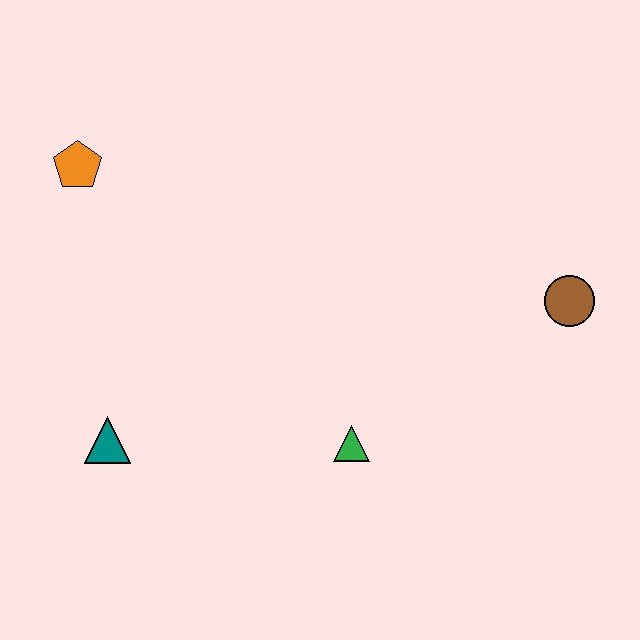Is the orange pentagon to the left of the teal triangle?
Yes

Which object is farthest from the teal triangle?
The brown circle is farthest from the teal triangle.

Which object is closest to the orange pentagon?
The teal triangle is closest to the orange pentagon.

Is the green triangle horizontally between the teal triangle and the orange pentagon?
No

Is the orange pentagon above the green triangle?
Yes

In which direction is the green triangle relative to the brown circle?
The green triangle is to the left of the brown circle.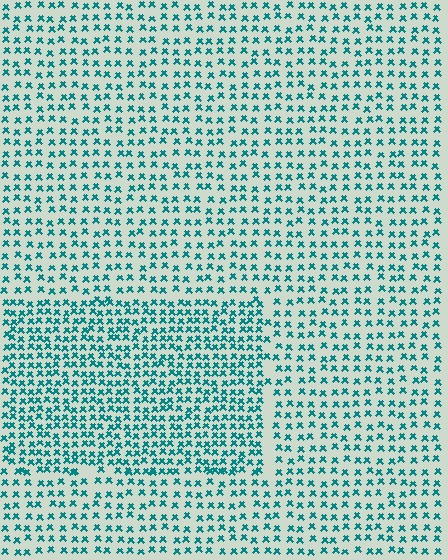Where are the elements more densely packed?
The elements are more densely packed inside the rectangle boundary.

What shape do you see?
I see a rectangle.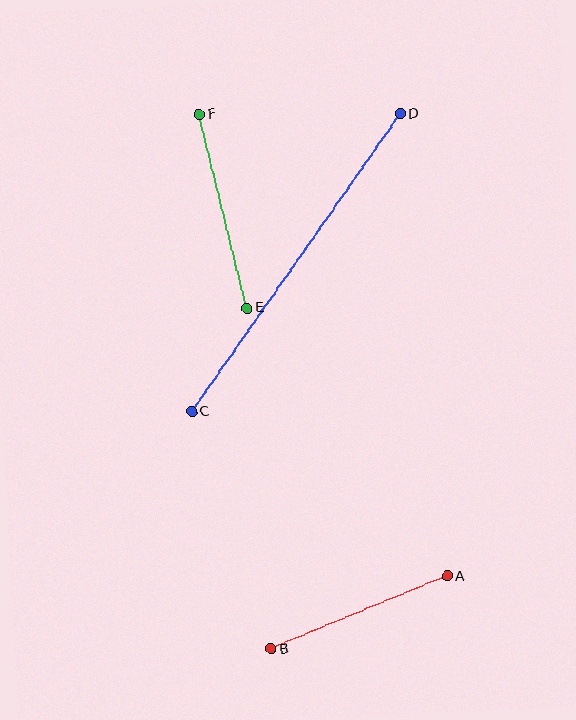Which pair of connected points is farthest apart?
Points C and D are farthest apart.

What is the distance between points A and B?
The distance is approximately 191 pixels.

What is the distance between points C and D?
The distance is approximately 363 pixels.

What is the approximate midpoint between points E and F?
The midpoint is at approximately (223, 211) pixels.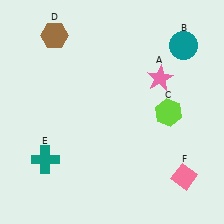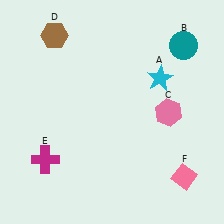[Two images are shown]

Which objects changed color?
A changed from pink to cyan. C changed from lime to pink. E changed from teal to magenta.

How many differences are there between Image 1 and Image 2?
There are 3 differences between the two images.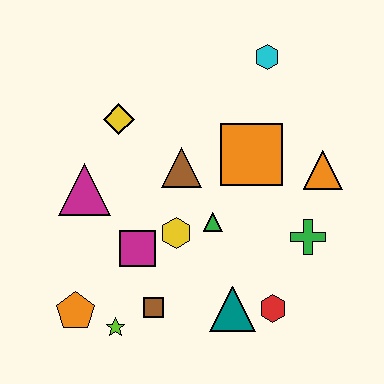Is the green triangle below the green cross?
No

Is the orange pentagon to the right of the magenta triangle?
No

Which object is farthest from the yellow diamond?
The red hexagon is farthest from the yellow diamond.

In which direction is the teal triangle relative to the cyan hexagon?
The teal triangle is below the cyan hexagon.